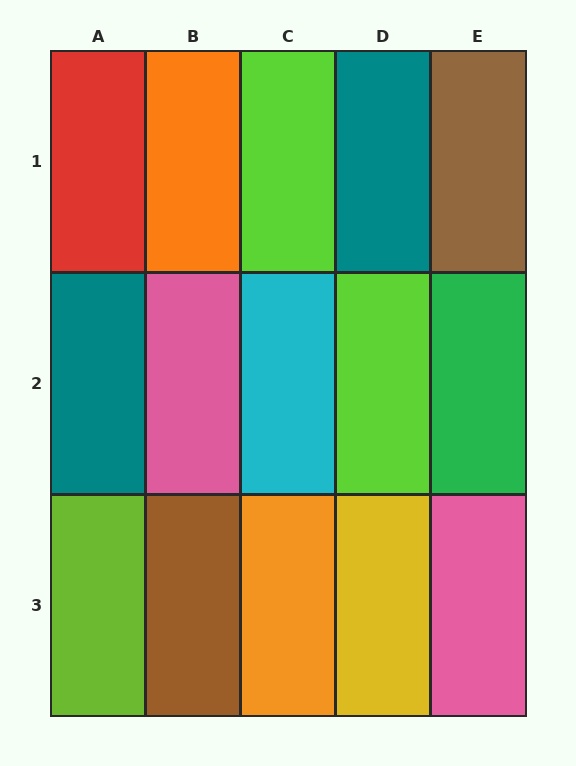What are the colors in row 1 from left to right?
Red, orange, lime, teal, brown.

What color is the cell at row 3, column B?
Brown.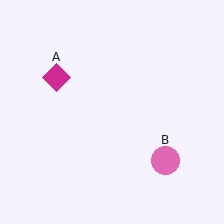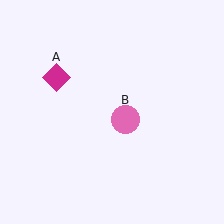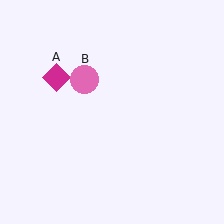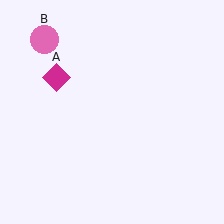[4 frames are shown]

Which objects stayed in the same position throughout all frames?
Magenta diamond (object A) remained stationary.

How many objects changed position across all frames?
1 object changed position: pink circle (object B).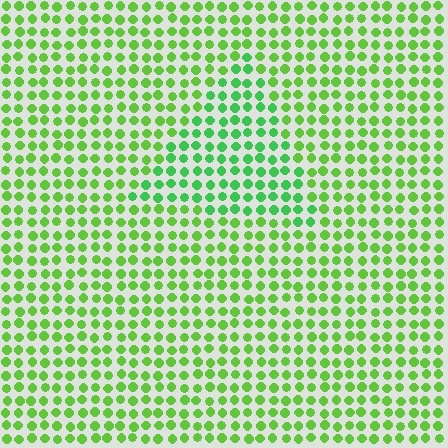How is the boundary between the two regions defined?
The boundary is defined purely by a slight shift in hue (about 26 degrees). Spacing, size, and orientation are identical on both sides.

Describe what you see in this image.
The image is filled with small lime elements in a uniform arrangement. A triangle-shaped region is visible where the elements are tinted to a slightly different hue, forming a subtle color boundary.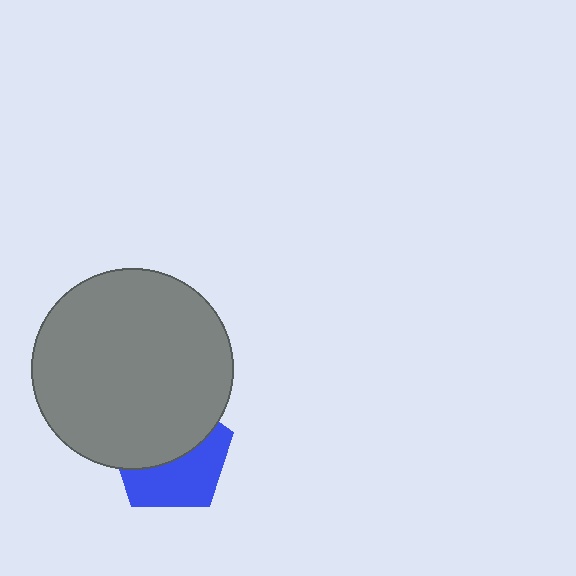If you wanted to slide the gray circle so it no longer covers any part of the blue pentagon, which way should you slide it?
Slide it up — that is the most direct way to separate the two shapes.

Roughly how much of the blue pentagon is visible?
About half of it is visible (roughly 47%).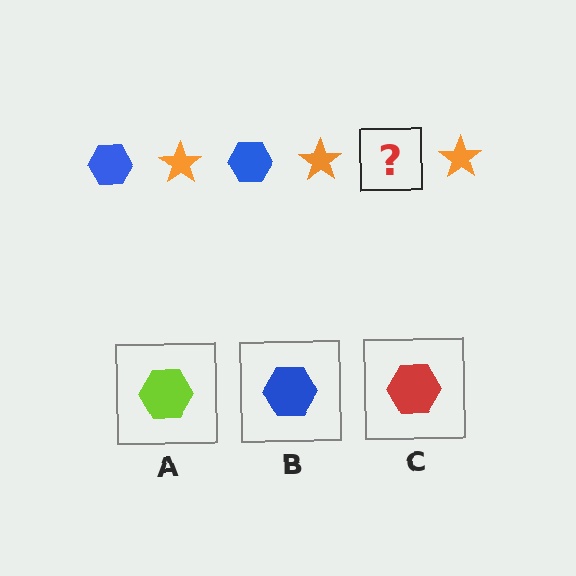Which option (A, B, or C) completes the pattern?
B.